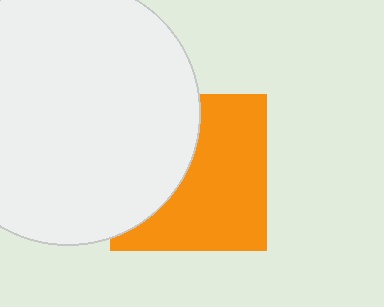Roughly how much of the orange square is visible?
About half of it is visible (roughly 59%).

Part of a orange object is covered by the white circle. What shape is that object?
It is a square.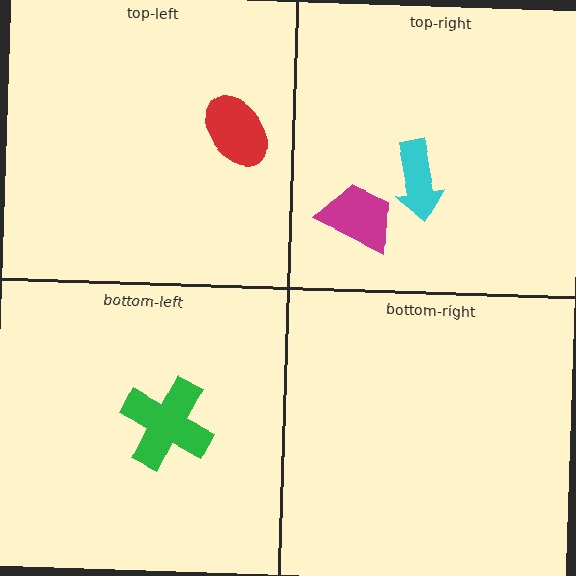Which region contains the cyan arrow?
The top-right region.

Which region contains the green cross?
The bottom-left region.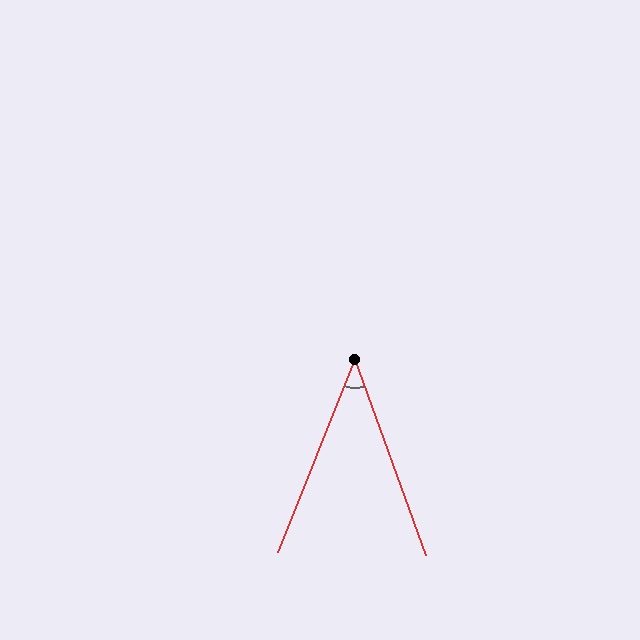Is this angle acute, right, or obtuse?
It is acute.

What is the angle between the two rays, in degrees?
Approximately 42 degrees.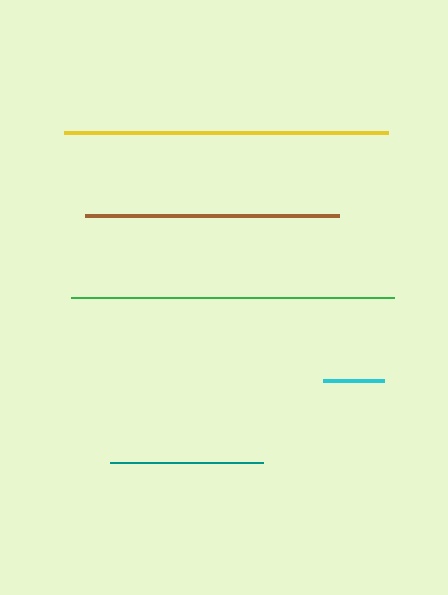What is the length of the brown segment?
The brown segment is approximately 254 pixels long.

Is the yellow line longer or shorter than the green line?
The yellow line is longer than the green line.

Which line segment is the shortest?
The cyan line is the shortest at approximately 61 pixels.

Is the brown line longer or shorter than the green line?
The green line is longer than the brown line.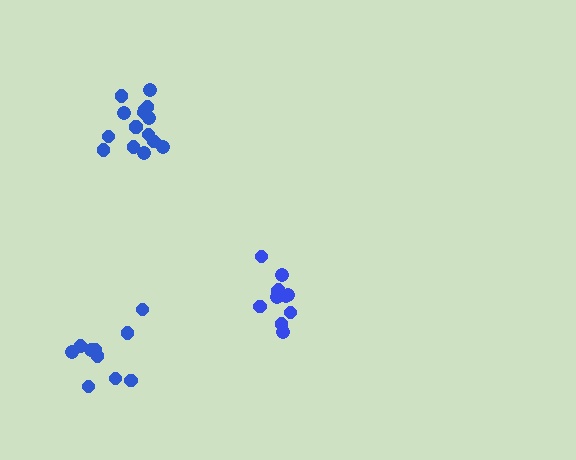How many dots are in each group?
Group 1: 11 dots, Group 2: 16 dots, Group 3: 10 dots (37 total).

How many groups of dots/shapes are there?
There are 3 groups.